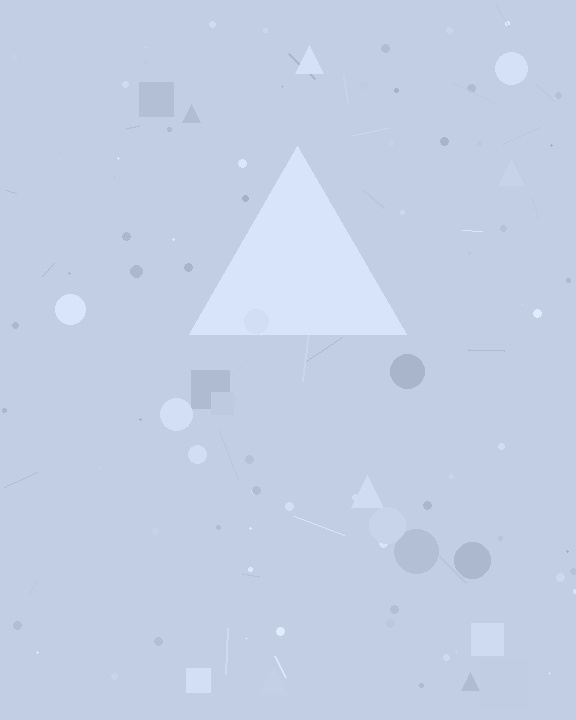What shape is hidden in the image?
A triangle is hidden in the image.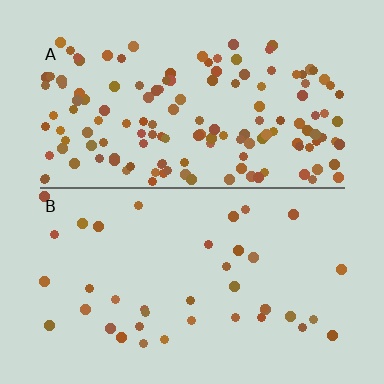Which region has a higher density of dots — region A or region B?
A (the top).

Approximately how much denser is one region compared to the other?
Approximately 3.7× — region A over region B.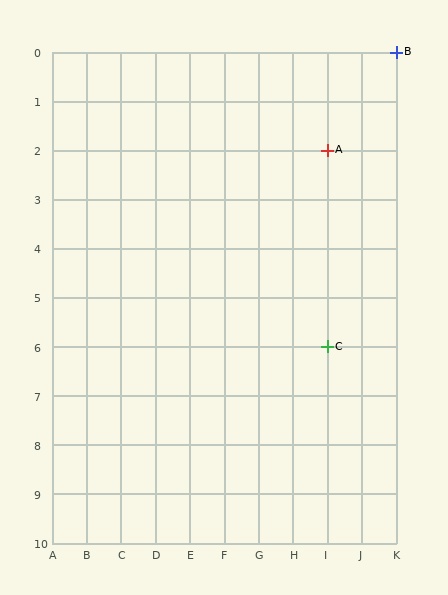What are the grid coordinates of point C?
Point C is at grid coordinates (I, 6).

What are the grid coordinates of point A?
Point A is at grid coordinates (I, 2).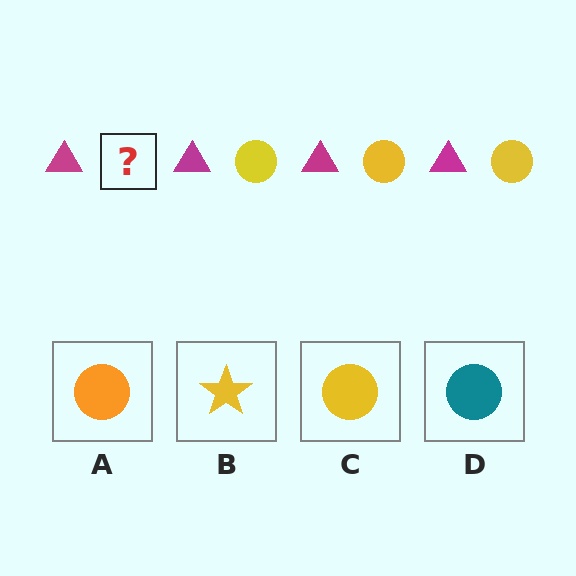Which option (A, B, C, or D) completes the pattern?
C.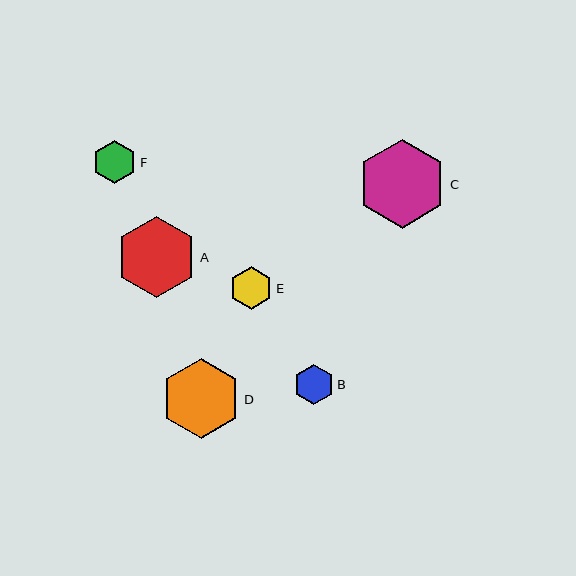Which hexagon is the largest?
Hexagon C is the largest with a size of approximately 89 pixels.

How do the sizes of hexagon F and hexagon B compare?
Hexagon F and hexagon B are approximately the same size.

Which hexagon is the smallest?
Hexagon B is the smallest with a size of approximately 40 pixels.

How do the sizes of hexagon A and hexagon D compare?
Hexagon A and hexagon D are approximately the same size.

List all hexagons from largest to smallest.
From largest to smallest: C, A, D, F, E, B.